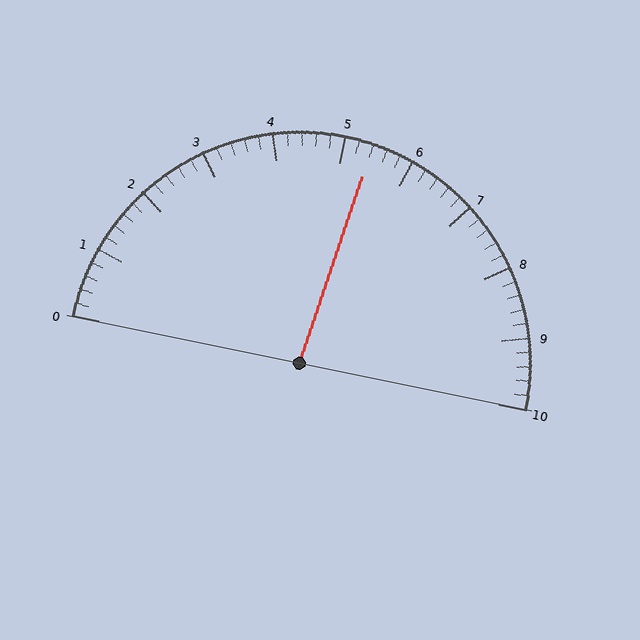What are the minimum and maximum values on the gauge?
The gauge ranges from 0 to 10.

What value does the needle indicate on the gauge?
The needle indicates approximately 5.4.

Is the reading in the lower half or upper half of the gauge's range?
The reading is in the upper half of the range (0 to 10).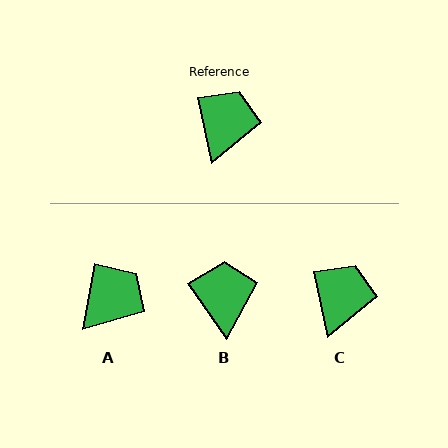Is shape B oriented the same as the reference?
No, it is off by about 23 degrees.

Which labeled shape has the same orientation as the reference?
C.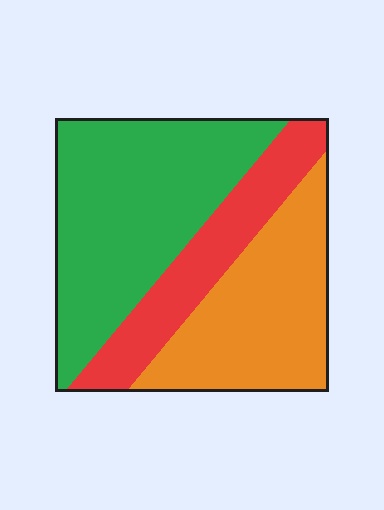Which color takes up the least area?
Red, at roughly 20%.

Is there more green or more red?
Green.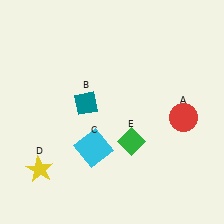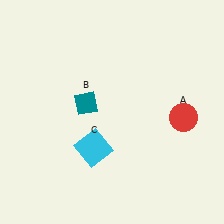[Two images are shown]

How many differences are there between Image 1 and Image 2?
There are 2 differences between the two images.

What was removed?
The yellow star (D), the green diamond (E) were removed in Image 2.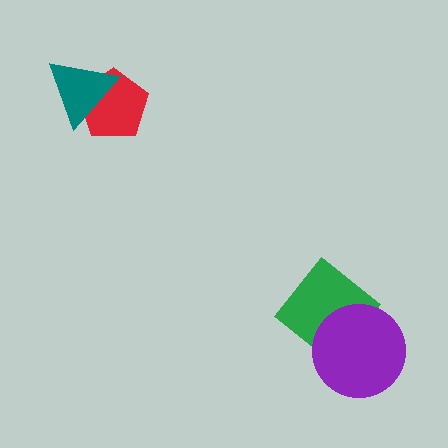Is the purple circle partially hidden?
No, no other shape covers it.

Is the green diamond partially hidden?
Yes, it is partially covered by another shape.